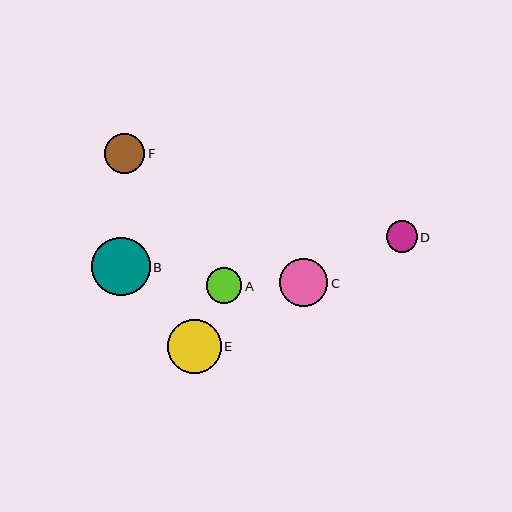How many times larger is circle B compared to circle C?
Circle B is approximately 1.2 times the size of circle C.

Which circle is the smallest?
Circle D is the smallest with a size of approximately 31 pixels.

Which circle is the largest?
Circle B is the largest with a size of approximately 59 pixels.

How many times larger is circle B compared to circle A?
Circle B is approximately 1.7 times the size of circle A.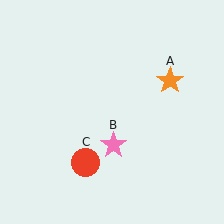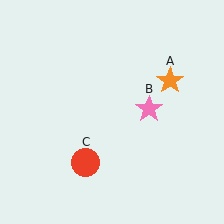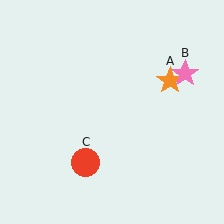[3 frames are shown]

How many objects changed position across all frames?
1 object changed position: pink star (object B).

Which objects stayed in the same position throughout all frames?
Orange star (object A) and red circle (object C) remained stationary.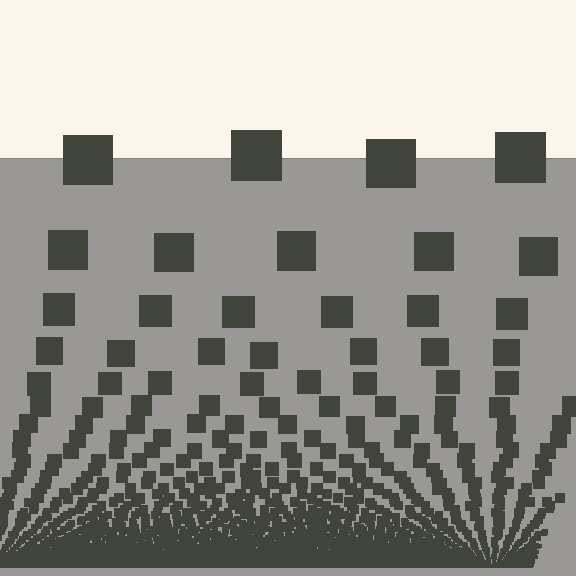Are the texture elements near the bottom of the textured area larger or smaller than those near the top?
Smaller. The gradient is inverted — elements near the bottom are smaller and denser.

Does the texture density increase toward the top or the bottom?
Density increases toward the bottom.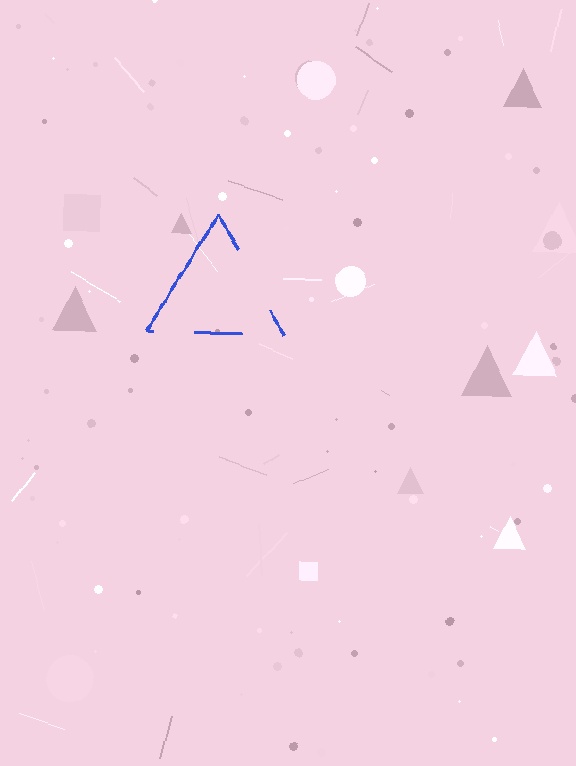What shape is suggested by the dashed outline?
The dashed outline suggests a triangle.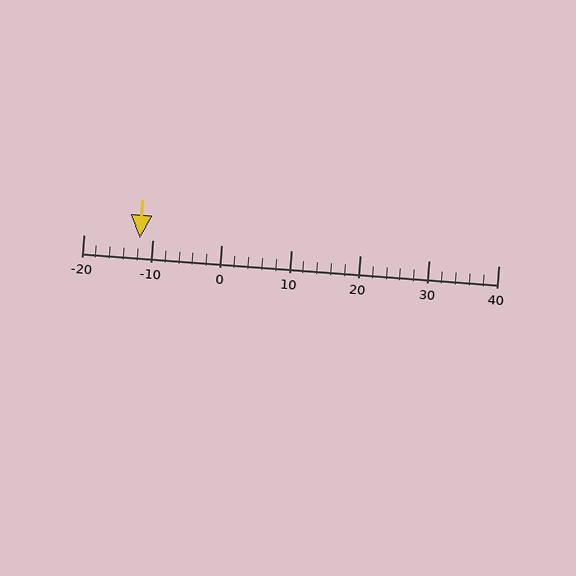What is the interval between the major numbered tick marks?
The major tick marks are spaced 10 units apart.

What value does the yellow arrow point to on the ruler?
The yellow arrow points to approximately -12.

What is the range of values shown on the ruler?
The ruler shows values from -20 to 40.